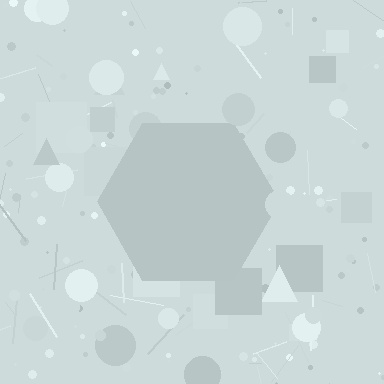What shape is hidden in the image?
A hexagon is hidden in the image.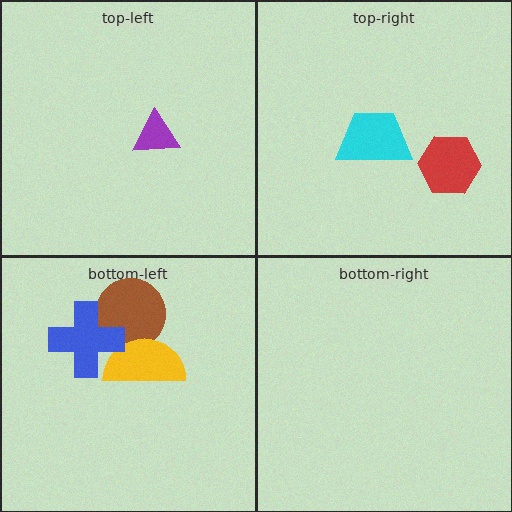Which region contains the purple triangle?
The top-left region.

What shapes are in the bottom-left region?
The brown circle, the yellow semicircle, the blue cross.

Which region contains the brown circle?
The bottom-left region.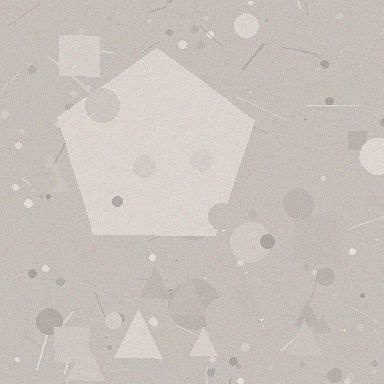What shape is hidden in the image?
A pentagon is hidden in the image.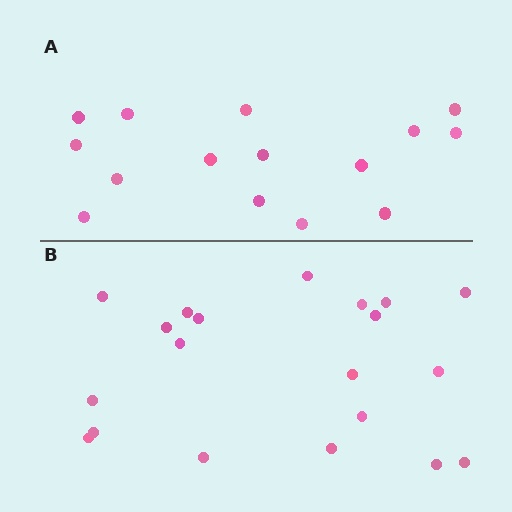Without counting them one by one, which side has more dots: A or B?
Region B (the bottom region) has more dots.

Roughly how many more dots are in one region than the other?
Region B has about 5 more dots than region A.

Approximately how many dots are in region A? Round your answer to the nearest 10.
About 20 dots. (The exact count is 15, which rounds to 20.)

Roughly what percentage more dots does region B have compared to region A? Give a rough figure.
About 35% more.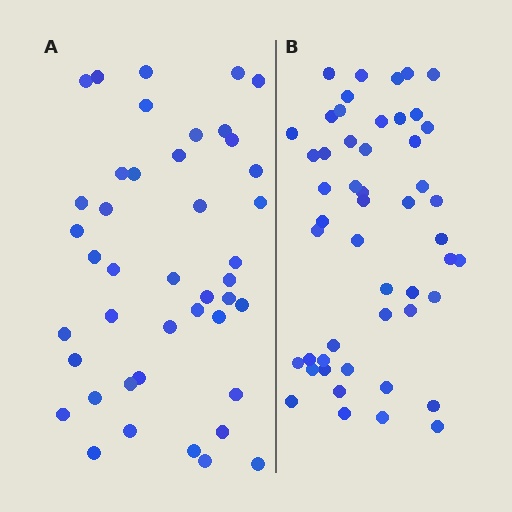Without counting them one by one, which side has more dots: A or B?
Region B (the right region) has more dots.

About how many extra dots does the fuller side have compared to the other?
Region B has roughly 8 or so more dots than region A.